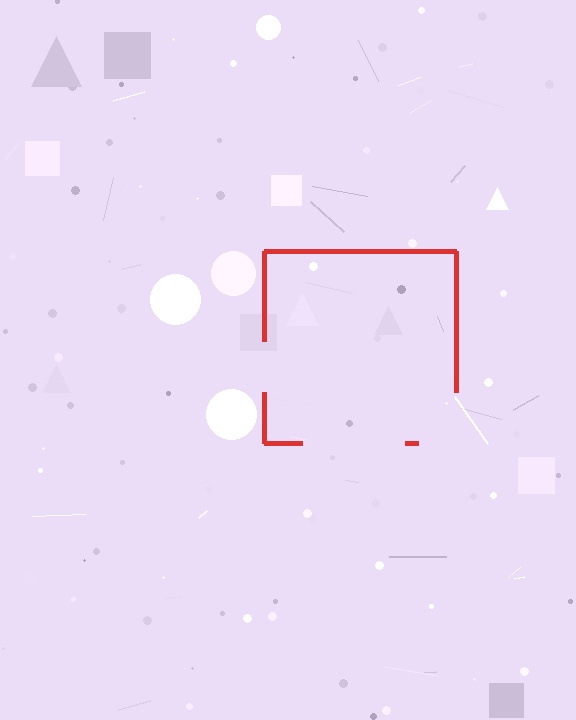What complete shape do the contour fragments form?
The contour fragments form a square.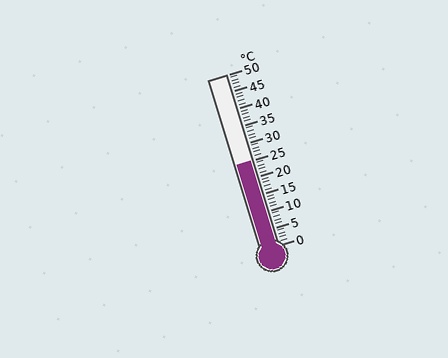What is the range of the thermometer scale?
The thermometer scale ranges from 0°C to 50°C.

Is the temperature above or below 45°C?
The temperature is below 45°C.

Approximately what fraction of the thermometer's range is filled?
The thermometer is filled to approximately 50% of its range.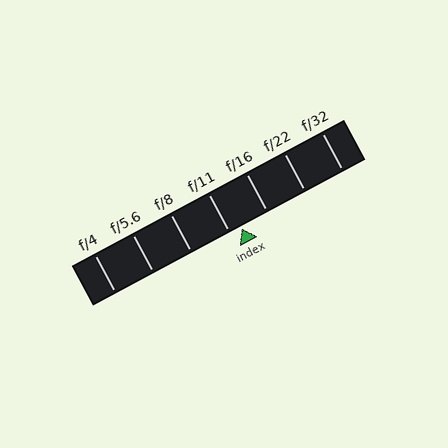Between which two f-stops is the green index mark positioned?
The index mark is between f/11 and f/16.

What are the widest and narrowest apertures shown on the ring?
The widest aperture shown is f/4 and the narrowest is f/32.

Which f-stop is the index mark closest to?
The index mark is closest to f/11.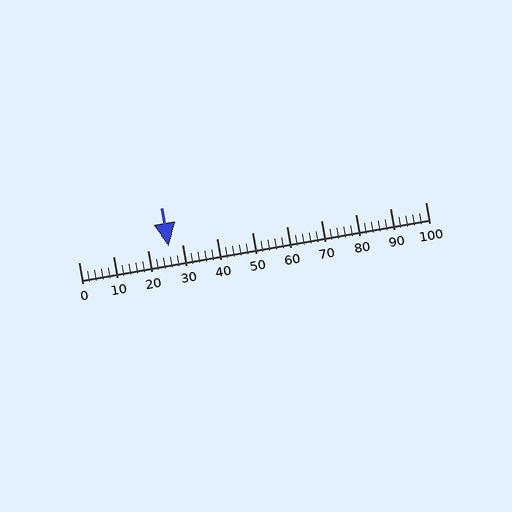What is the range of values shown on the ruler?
The ruler shows values from 0 to 100.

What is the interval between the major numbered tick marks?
The major tick marks are spaced 10 units apart.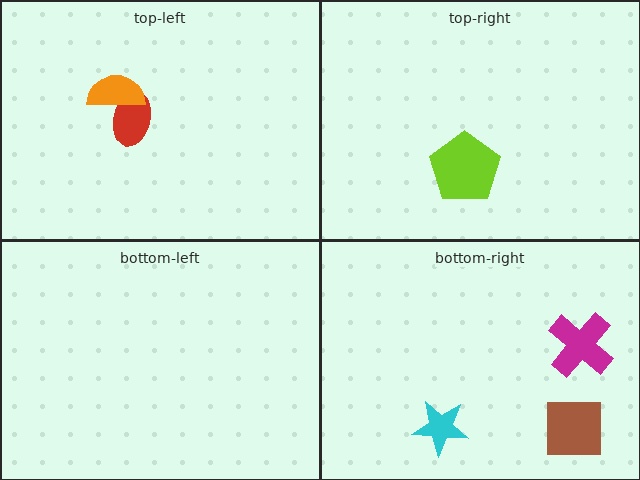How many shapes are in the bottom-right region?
3.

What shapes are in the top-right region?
The lime pentagon.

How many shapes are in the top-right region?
1.